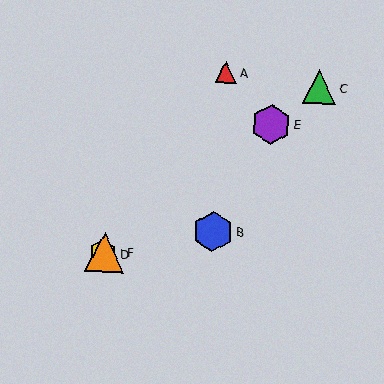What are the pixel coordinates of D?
Object D is at (103, 253).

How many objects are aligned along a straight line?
4 objects (C, D, E, F) are aligned along a straight line.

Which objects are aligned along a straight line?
Objects C, D, E, F are aligned along a straight line.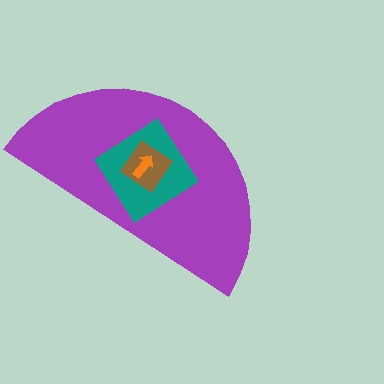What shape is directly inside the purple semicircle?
The teal diamond.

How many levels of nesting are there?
4.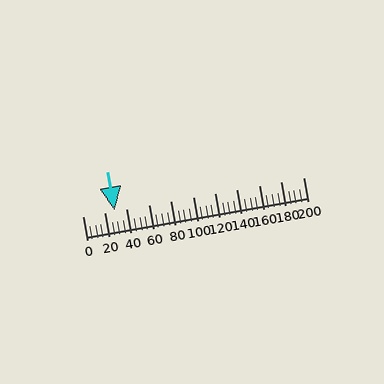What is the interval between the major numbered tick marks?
The major tick marks are spaced 20 units apart.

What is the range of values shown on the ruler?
The ruler shows values from 0 to 200.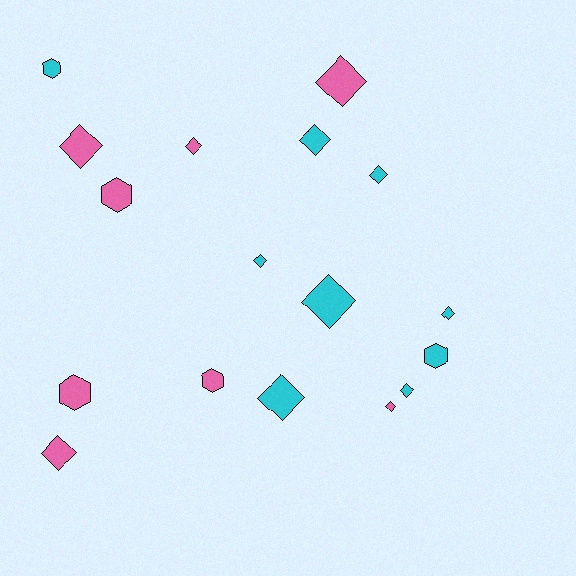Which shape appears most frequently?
Diamond, with 12 objects.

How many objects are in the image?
There are 17 objects.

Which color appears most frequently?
Cyan, with 9 objects.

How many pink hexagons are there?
There are 3 pink hexagons.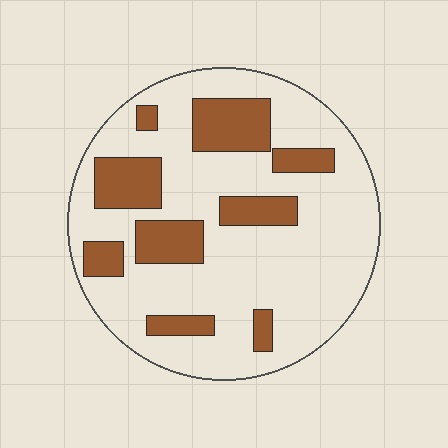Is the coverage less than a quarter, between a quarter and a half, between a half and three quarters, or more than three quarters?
Less than a quarter.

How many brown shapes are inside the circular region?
9.